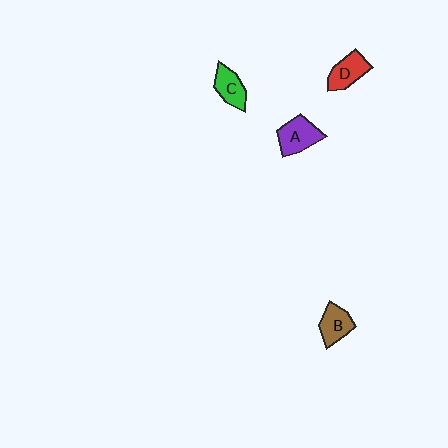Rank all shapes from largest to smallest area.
From largest to smallest: A (purple), D (red), B (brown), C (green).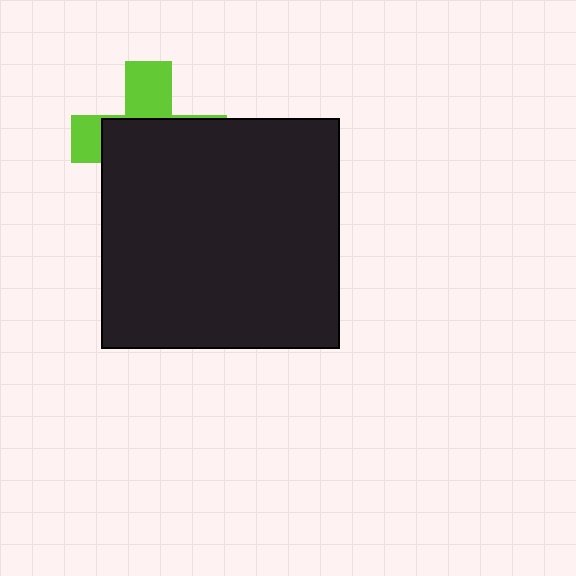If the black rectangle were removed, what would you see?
You would see the complete lime cross.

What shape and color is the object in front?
The object in front is a black rectangle.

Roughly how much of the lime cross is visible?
A small part of it is visible (roughly 34%).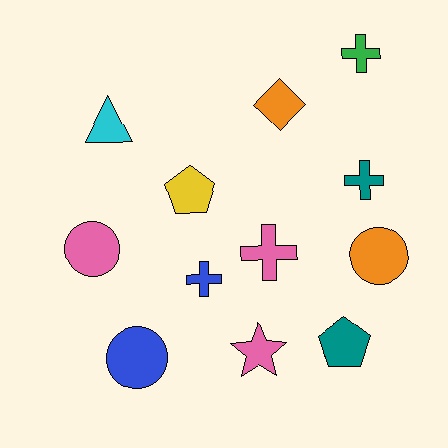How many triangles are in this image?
There is 1 triangle.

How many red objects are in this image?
There are no red objects.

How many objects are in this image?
There are 12 objects.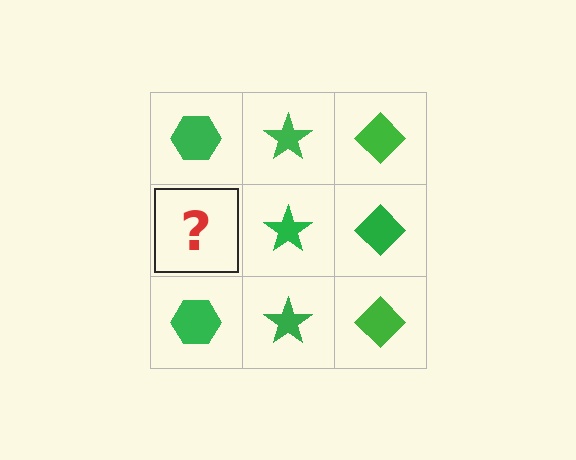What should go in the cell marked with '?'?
The missing cell should contain a green hexagon.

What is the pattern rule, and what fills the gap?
The rule is that each column has a consistent shape. The gap should be filled with a green hexagon.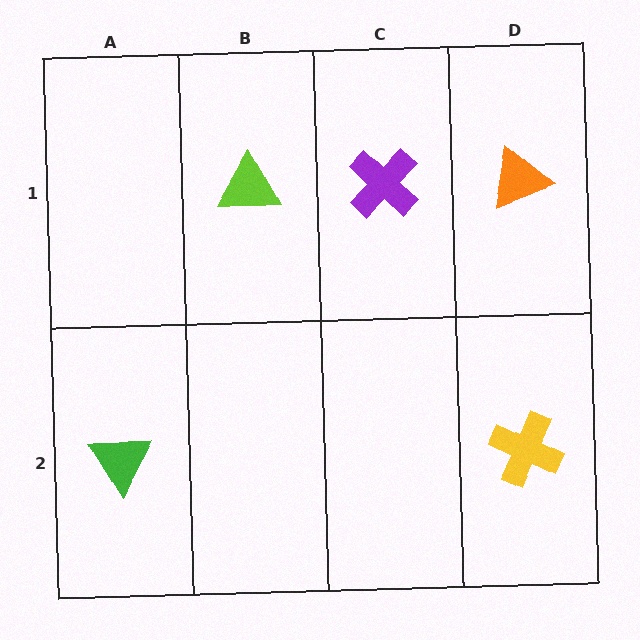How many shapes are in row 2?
2 shapes.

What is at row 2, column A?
A green triangle.